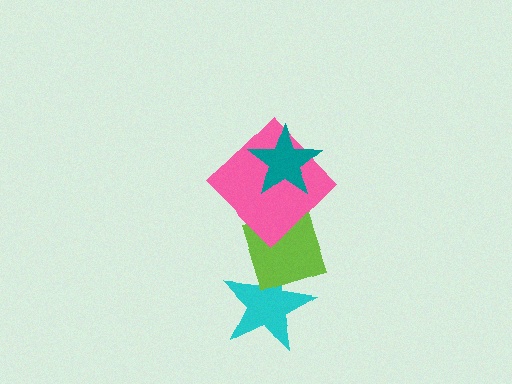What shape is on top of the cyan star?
The lime diamond is on top of the cyan star.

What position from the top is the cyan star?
The cyan star is 4th from the top.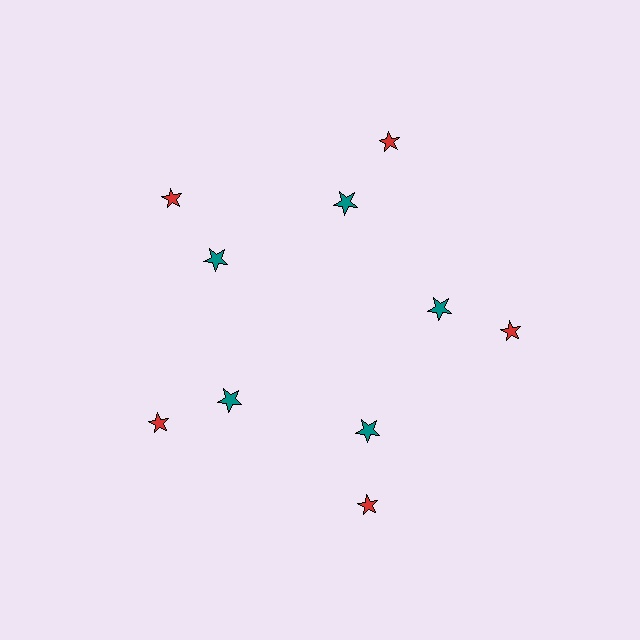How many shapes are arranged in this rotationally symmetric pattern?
There are 10 shapes, arranged in 5 groups of 2.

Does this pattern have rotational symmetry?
Yes, this pattern has 5-fold rotational symmetry. It looks the same after rotating 72 degrees around the center.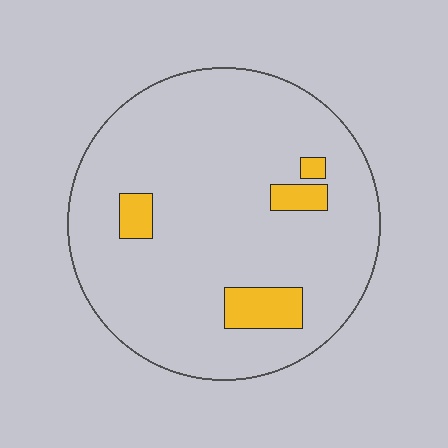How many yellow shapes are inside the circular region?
4.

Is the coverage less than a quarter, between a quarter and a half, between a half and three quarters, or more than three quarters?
Less than a quarter.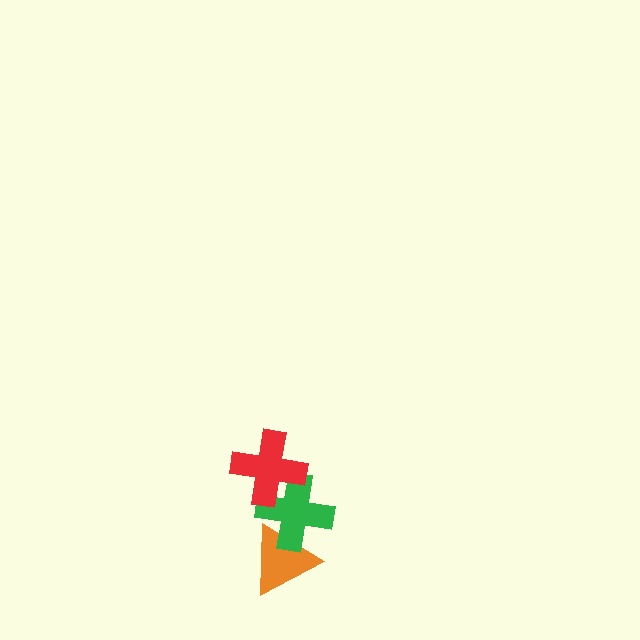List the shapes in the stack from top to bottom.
From top to bottom: the red cross, the green cross, the orange triangle.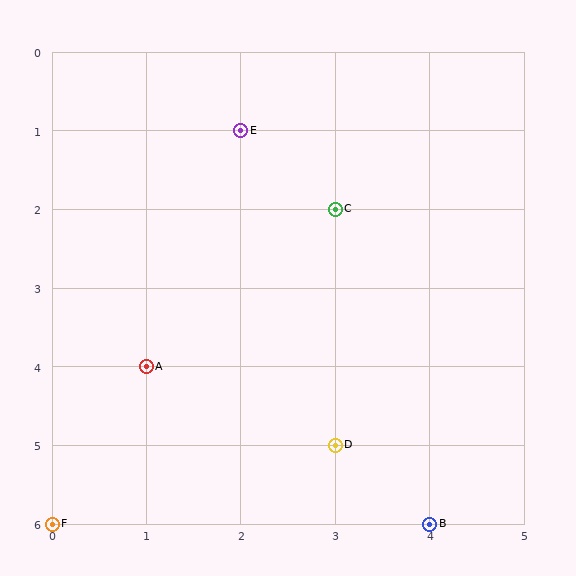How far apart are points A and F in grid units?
Points A and F are 1 column and 2 rows apart (about 2.2 grid units diagonally).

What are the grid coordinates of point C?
Point C is at grid coordinates (3, 2).